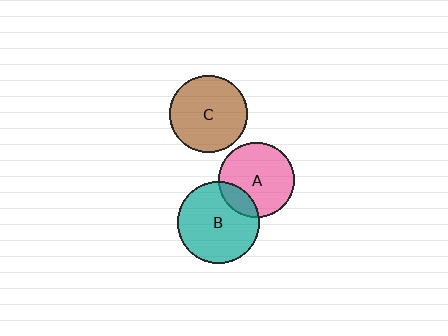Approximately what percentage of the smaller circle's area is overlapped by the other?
Approximately 20%.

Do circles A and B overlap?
Yes.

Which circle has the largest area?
Circle B (teal).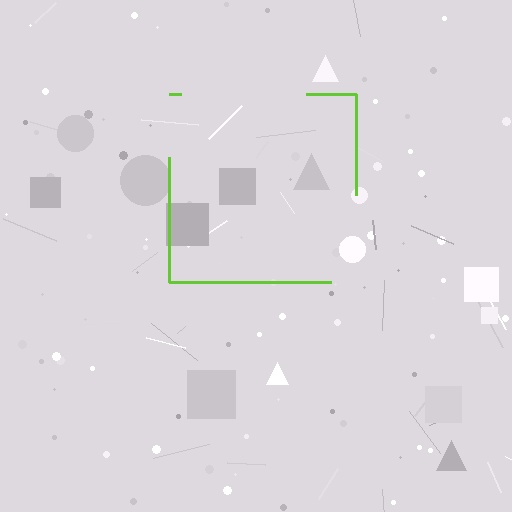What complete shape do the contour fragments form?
The contour fragments form a square.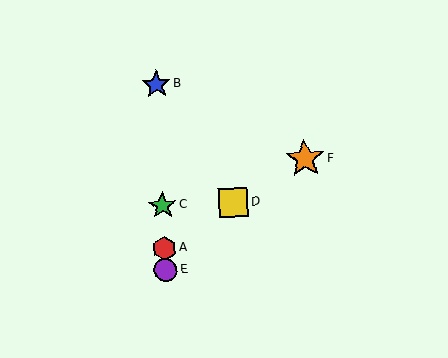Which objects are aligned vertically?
Objects A, B, C, E are aligned vertically.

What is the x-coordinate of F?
Object F is at x≈305.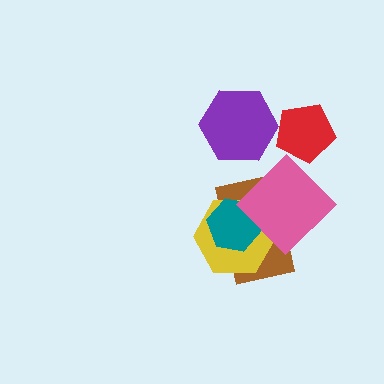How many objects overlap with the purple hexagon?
0 objects overlap with the purple hexagon.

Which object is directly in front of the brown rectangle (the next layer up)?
The yellow hexagon is directly in front of the brown rectangle.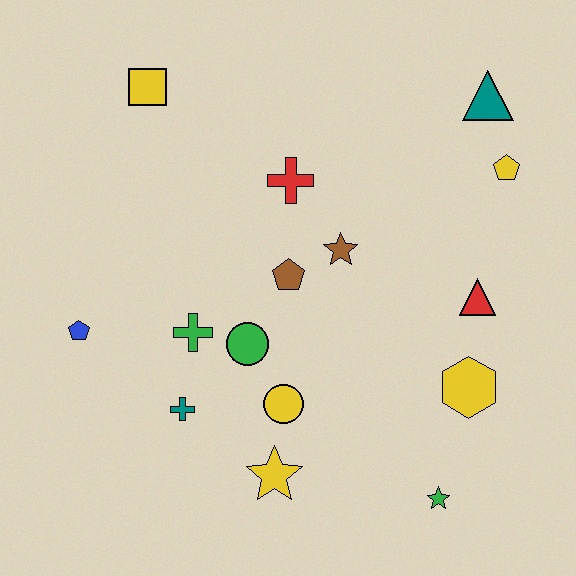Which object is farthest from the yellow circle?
The teal triangle is farthest from the yellow circle.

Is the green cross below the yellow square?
Yes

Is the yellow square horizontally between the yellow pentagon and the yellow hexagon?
No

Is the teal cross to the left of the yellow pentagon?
Yes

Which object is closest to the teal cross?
The green cross is closest to the teal cross.